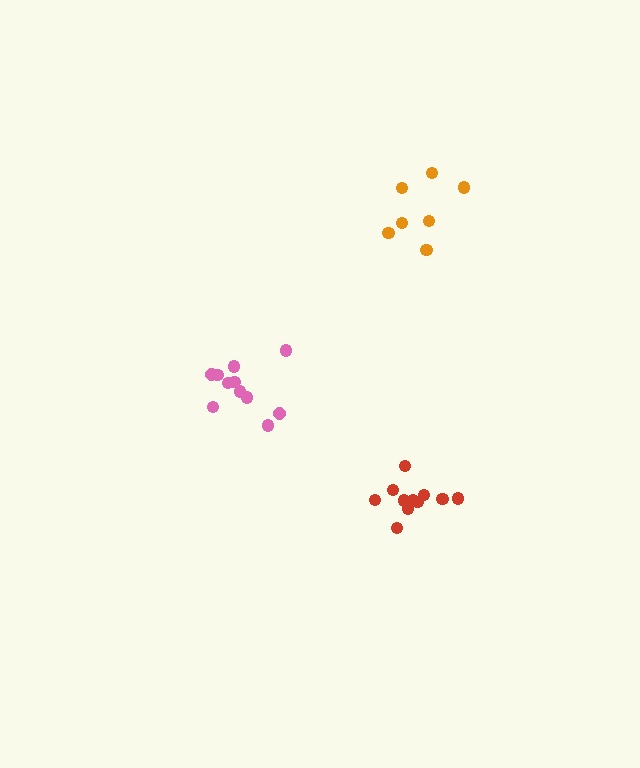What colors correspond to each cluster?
The clusters are colored: orange, red, pink.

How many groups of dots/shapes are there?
There are 3 groups.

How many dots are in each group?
Group 1: 7 dots, Group 2: 11 dots, Group 3: 11 dots (29 total).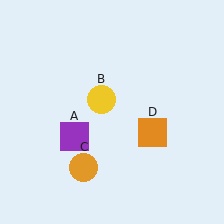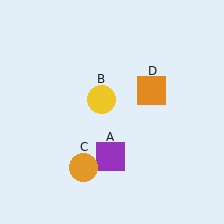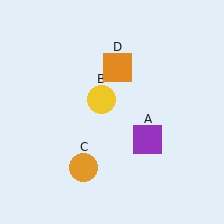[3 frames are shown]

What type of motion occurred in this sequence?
The purple square (object A), orange square (object D) rotated counterclockwise around the center of the scene.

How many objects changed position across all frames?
2 objects changed position: purple square (object A), orange square (object D).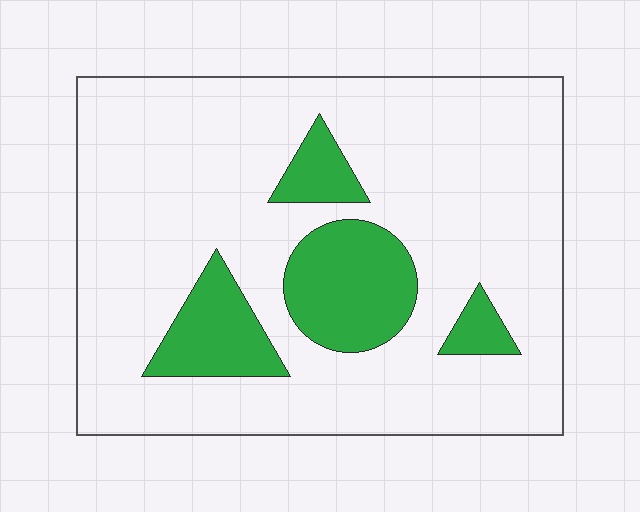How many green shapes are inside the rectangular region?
4.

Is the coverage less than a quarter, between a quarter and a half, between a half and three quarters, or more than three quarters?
Less than a quarter.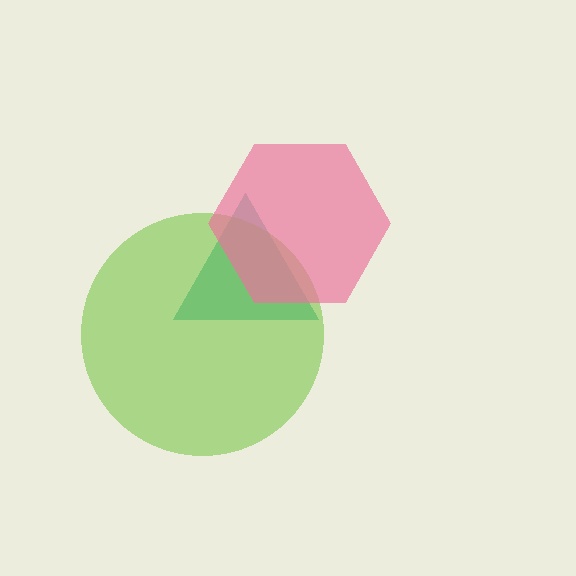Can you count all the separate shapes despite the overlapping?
Yes, there are 3 separate shapes.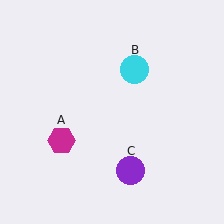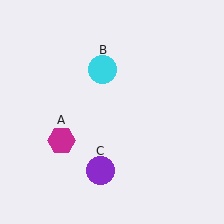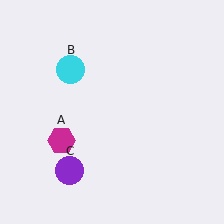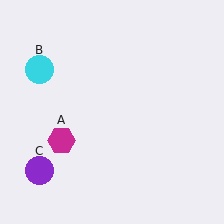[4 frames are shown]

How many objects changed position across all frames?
2 objects changed position: cyan circle (object B), purple circle (object C).